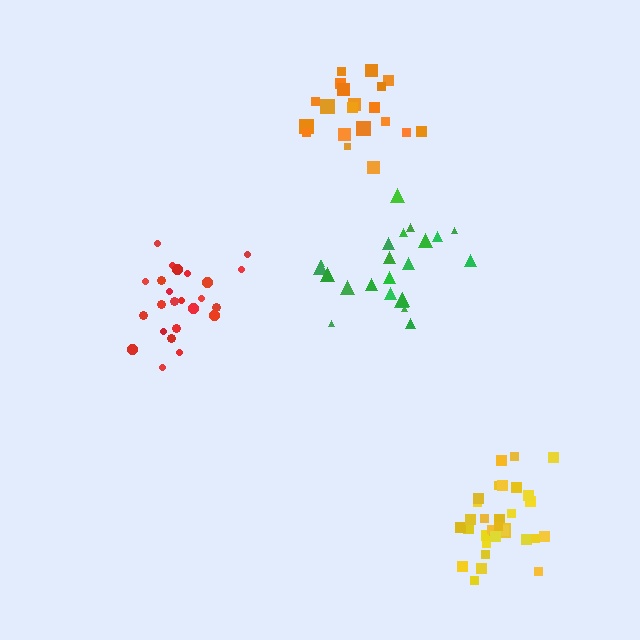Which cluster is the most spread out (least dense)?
Red.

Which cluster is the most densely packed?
Yellow.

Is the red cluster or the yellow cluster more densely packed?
Yellow.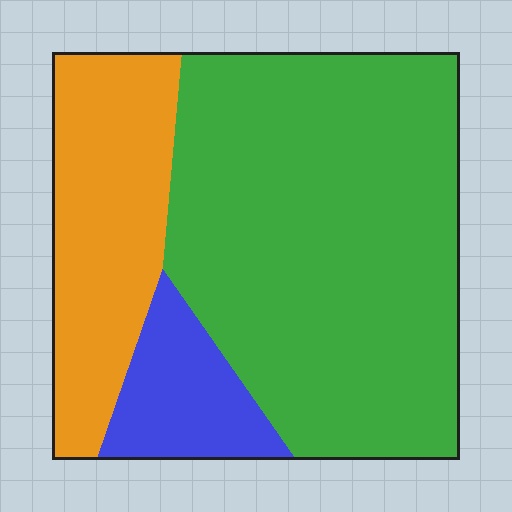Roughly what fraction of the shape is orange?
Orange covers roughly 25% of the shape.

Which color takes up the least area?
Blue, at roughly 10%.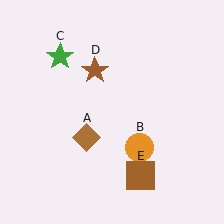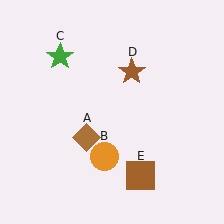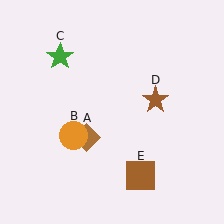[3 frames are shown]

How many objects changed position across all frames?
2 objects changed position: orange circle (object B), brown star (object D).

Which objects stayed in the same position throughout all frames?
Brown diamond (object A) and green star (object C) and brown square (object E) remained stationary.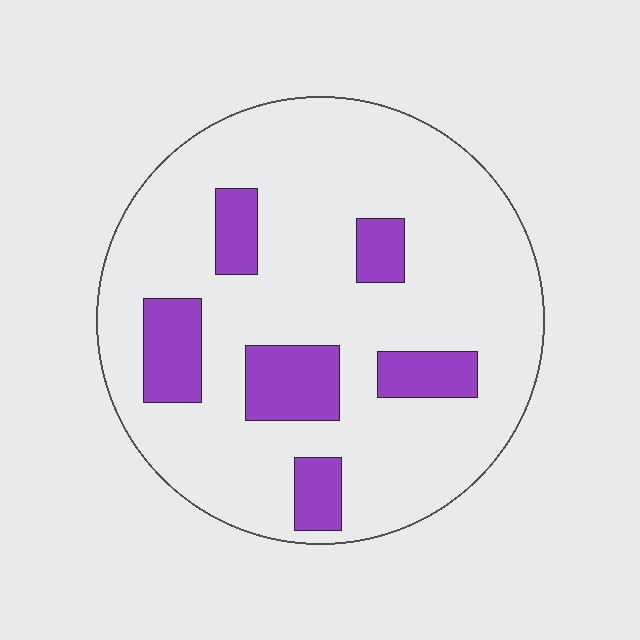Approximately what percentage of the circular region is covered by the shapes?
Approximately 20%.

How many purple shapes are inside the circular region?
6.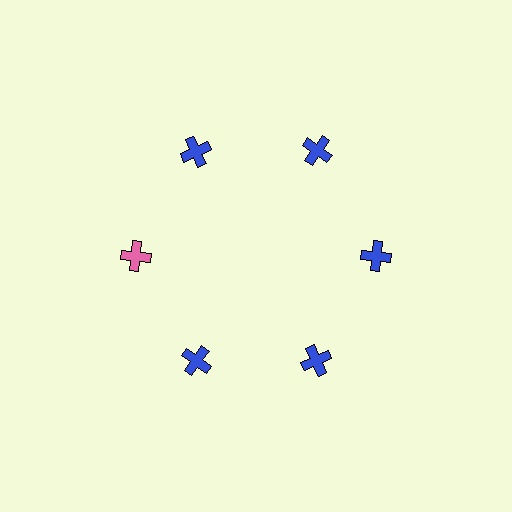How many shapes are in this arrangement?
There are 6 shapes arranged in a ring pattern.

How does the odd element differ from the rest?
It has a different color: pink instead of blue.